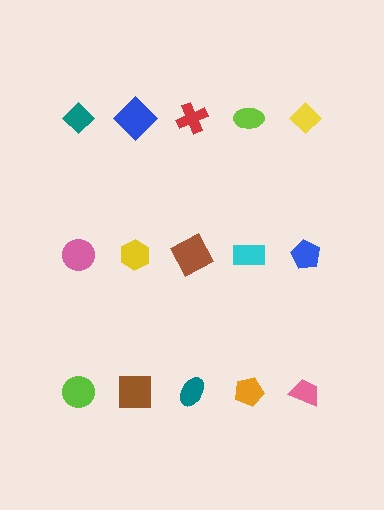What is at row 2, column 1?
A pink circle.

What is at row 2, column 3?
A brown square.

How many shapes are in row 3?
5 shapes.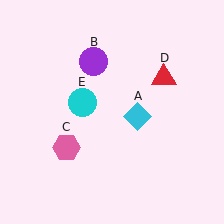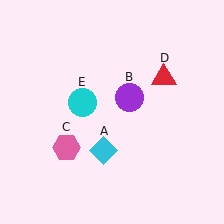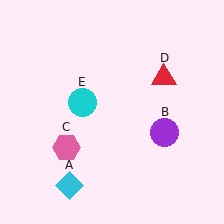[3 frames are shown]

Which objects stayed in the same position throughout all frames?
Pink hexagon (object C) and red triangle (object D) and cyan circle (object E) remained stationary.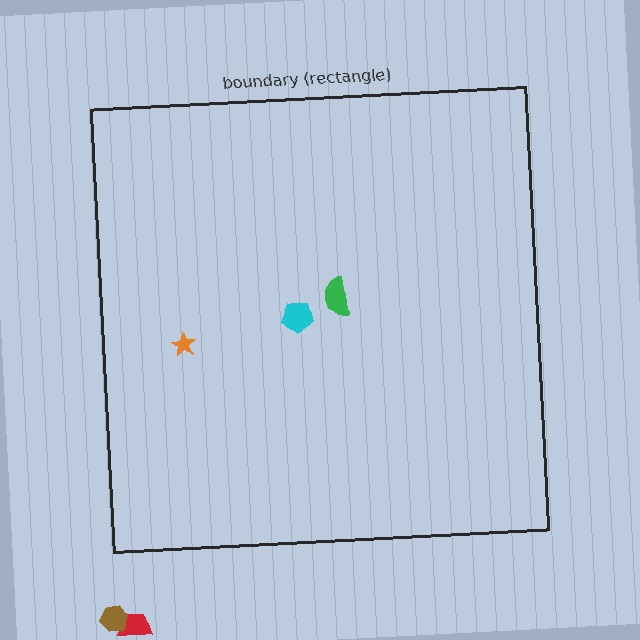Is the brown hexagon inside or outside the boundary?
Outside.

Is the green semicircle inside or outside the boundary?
Inside.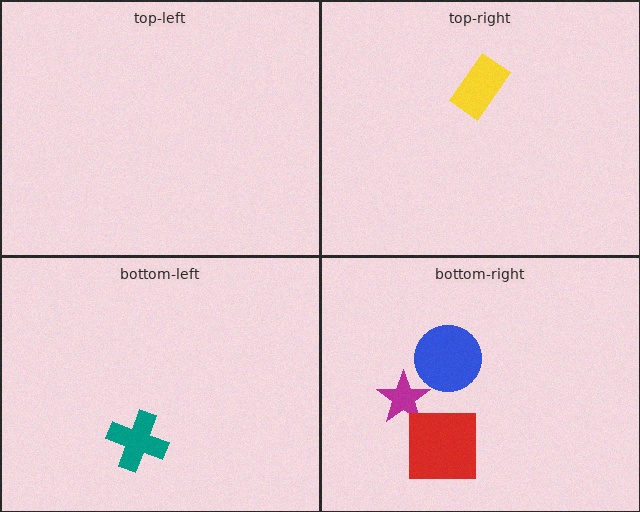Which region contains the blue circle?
The bottom-right region.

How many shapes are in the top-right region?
1.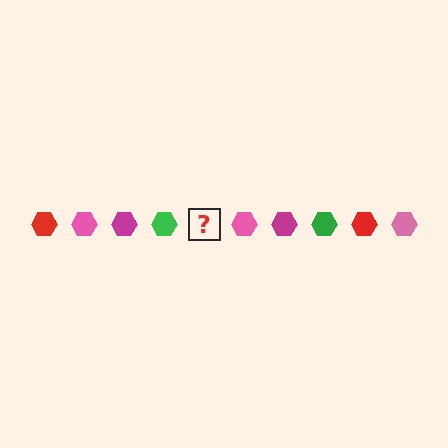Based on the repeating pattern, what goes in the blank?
The blank should be a red hexagon.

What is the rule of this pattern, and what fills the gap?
The rule is that the pattern cycles through red, pink, magenta, green hexagons. The gap should be filled with a red hexagon.